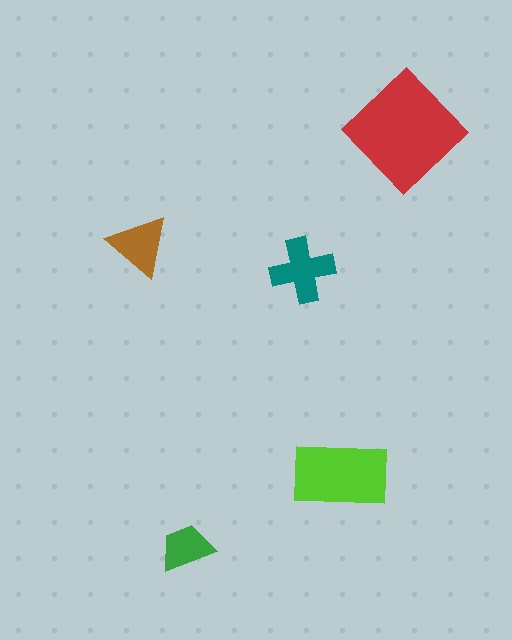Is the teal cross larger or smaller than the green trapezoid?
Larger.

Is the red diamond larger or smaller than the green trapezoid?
Larger.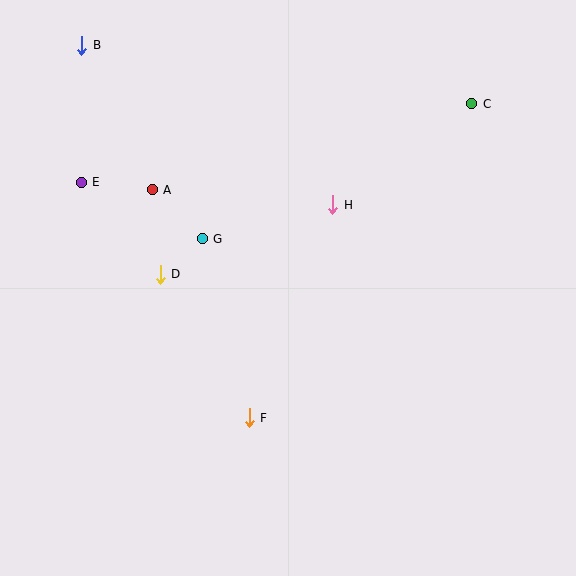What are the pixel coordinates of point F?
Point F is at (249, 418).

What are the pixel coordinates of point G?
Point G is at (202, 239).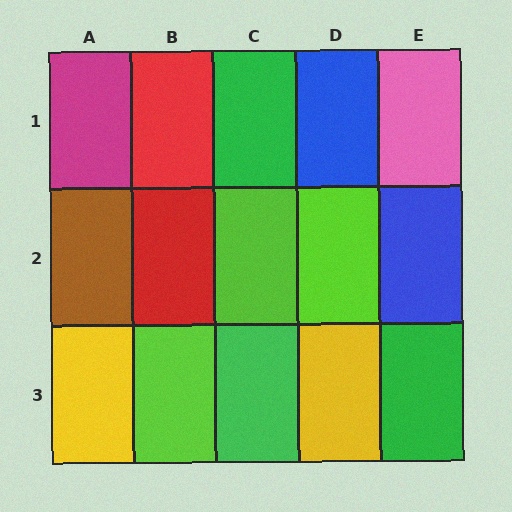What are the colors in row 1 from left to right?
Magenta, red, green, blue, pink.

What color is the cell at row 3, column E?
Green.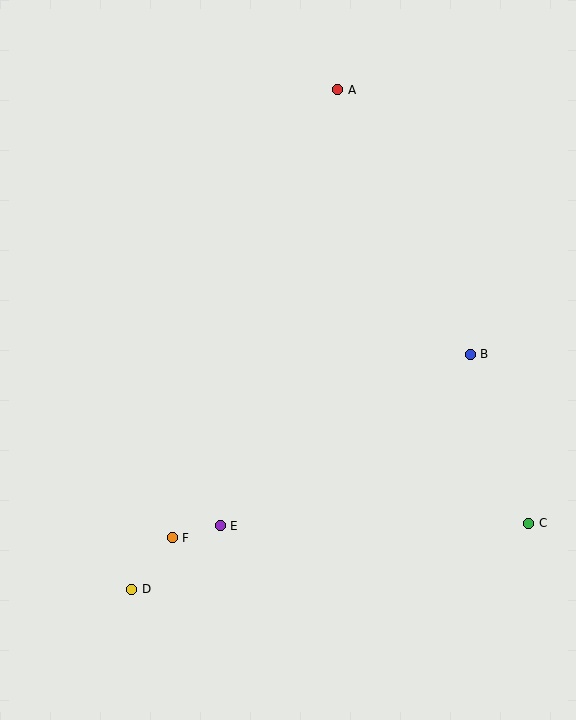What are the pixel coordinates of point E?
Point E is at (220, 526).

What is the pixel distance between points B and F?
The distance between B and F is 350 pixels.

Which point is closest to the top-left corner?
Point A is closest to the top-left corner.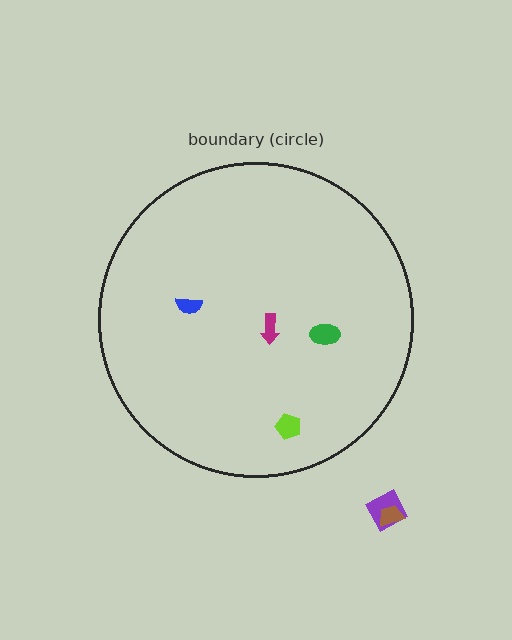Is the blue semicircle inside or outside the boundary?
Inside.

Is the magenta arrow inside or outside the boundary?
Inside.